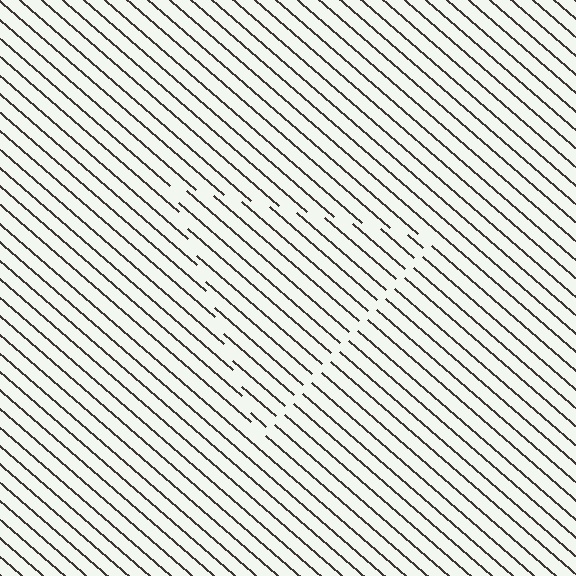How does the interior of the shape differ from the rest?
The interior of the shape contains the same grating, shifted by half a period — the contour is defined by the phase discontinuity where line-ends from the inner and outer gratings abut.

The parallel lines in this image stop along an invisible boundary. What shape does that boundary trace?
An illusory triangle. The interior of the shape contains the same grating, shifted by half a period — the contour is defined by the phase discontinuity where line-ends from the inner and outer gratings abut.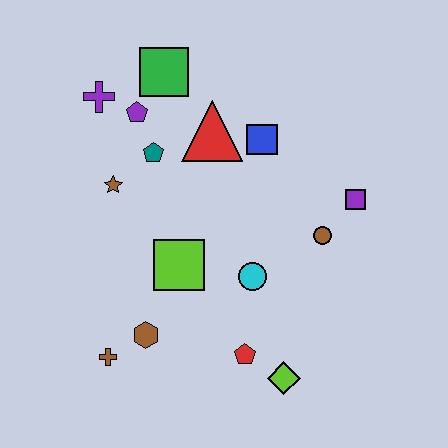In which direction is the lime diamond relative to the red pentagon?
The lime diamond is to the right of the red pentagon.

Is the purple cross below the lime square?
No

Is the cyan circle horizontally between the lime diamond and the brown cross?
Yes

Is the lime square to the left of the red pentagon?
Yes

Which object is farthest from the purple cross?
The lime diamond is farthest from the purple cross.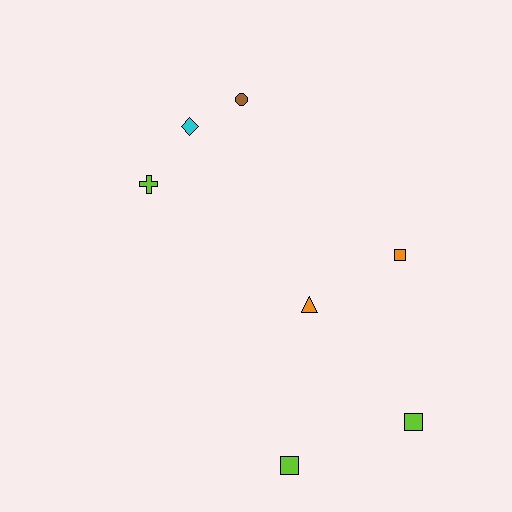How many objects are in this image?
There are 7 objects.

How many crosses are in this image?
There is 1 cross.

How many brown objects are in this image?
There is 1 brown object.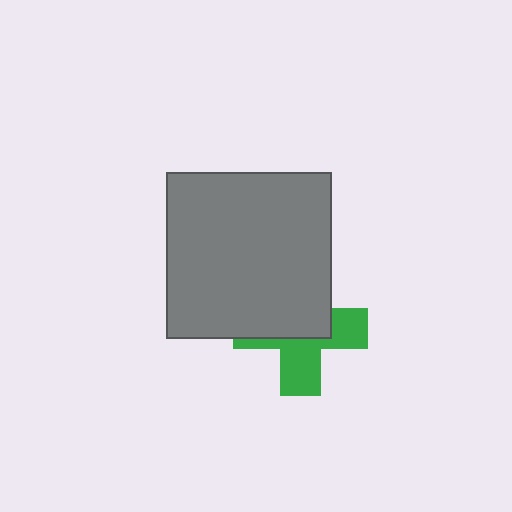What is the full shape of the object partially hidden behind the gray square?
The partially hidden object is a green cross.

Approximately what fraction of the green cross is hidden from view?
Roughly 53% of the green cross is hidden behind the gray square.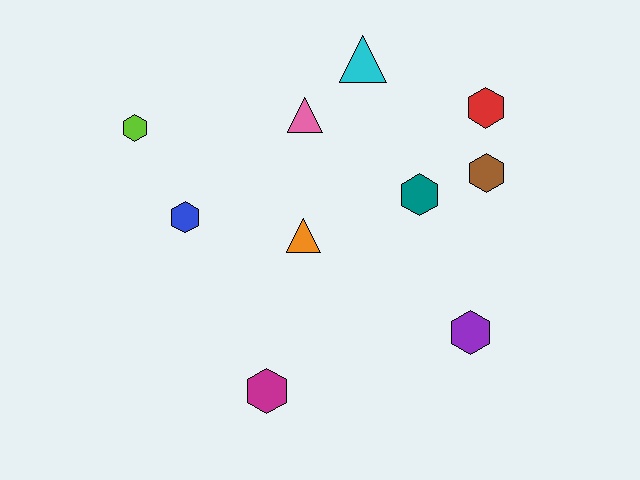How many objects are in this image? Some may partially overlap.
There are 10 objects.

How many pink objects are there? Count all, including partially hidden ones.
There is 1 pink object.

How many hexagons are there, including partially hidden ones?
There are 7 hexagons.